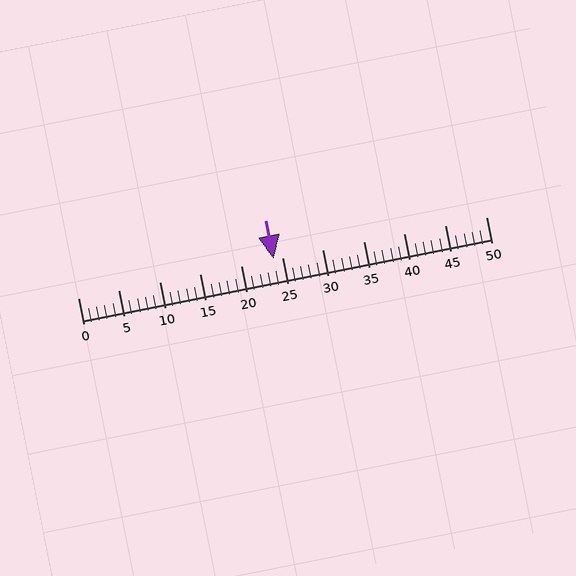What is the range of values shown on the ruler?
The ruler shows values from 0 to 50.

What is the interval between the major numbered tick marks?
The major tick marks are spaced 5 units apart.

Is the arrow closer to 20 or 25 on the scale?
The arrow is closer to 25.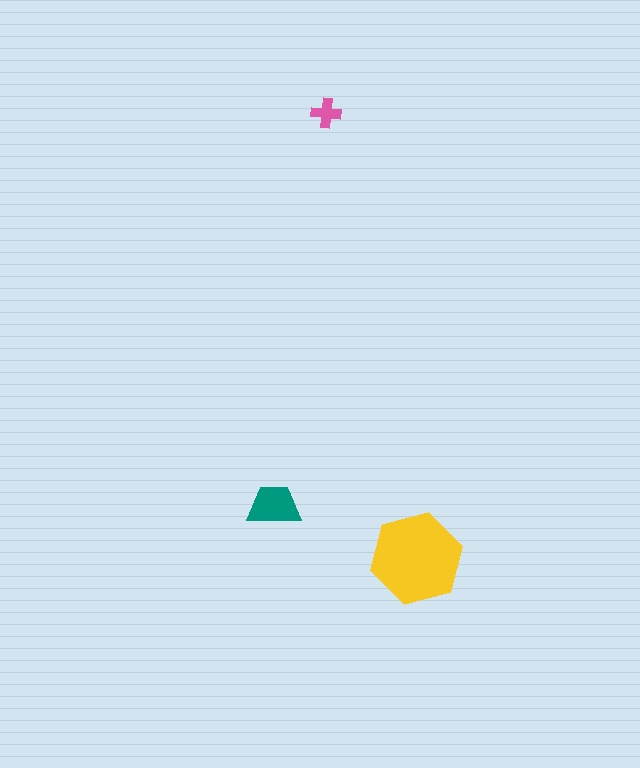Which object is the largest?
The yellow hexagon.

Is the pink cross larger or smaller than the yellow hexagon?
Smaller.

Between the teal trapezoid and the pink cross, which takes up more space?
The teal trapezoid.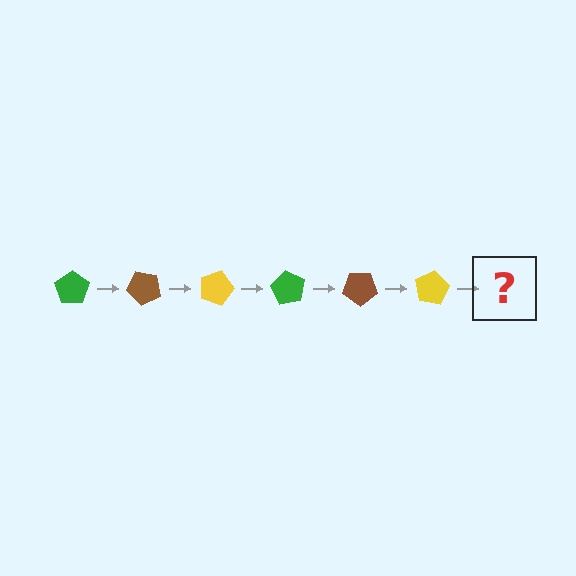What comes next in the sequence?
The next element should be a green pentagon, rotated 270 degrees from the start.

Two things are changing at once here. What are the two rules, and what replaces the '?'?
The two rules are that it rotates 45 degrees each step and the color cycles through green, brown, and yellow. The '?' should be a green pentagon, rotated 270 degrees from the start.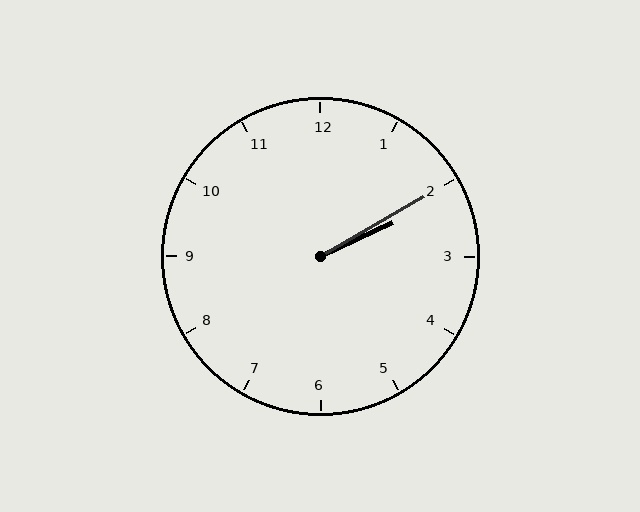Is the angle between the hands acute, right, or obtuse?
It is acute.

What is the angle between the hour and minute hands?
Approximately 5 degrees.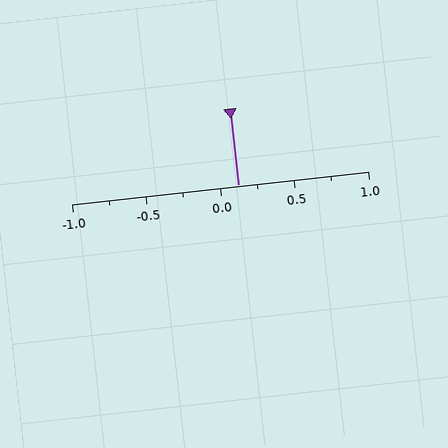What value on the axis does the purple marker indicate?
The marker indicates approximately 0.12.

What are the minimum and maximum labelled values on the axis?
The axis runs from -1.0 to 1.0.